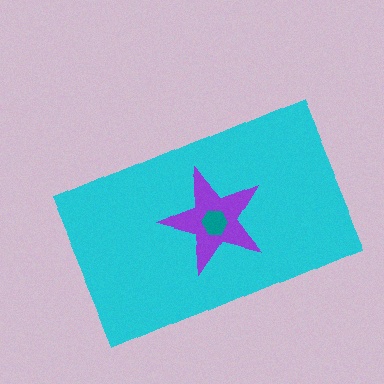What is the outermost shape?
The cyan rectangle.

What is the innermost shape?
The teal hexagon.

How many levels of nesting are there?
3.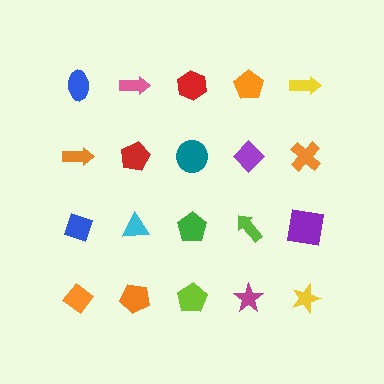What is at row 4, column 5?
A yellow star.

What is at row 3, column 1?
A blue diamond.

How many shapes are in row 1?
5 shapes.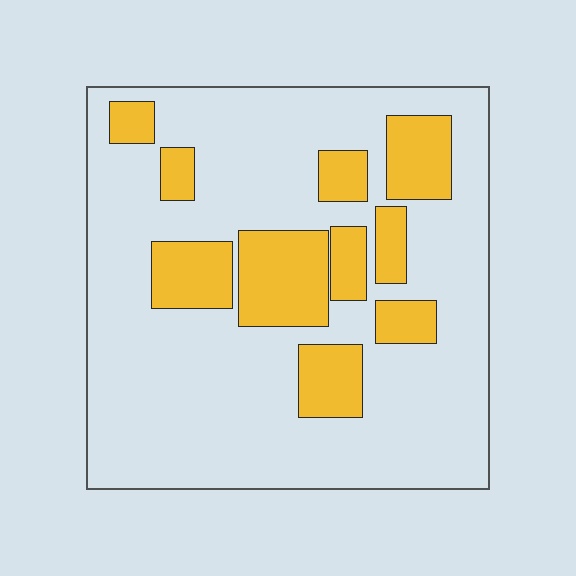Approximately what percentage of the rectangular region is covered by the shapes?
Approximately 25%.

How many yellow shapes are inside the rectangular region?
10.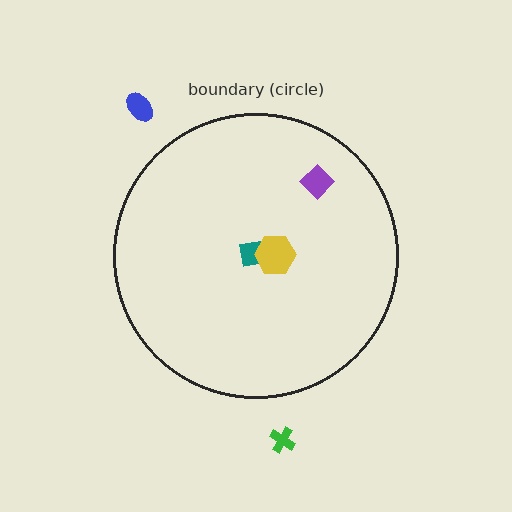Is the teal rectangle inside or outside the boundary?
Inside.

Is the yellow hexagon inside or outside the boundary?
Inside.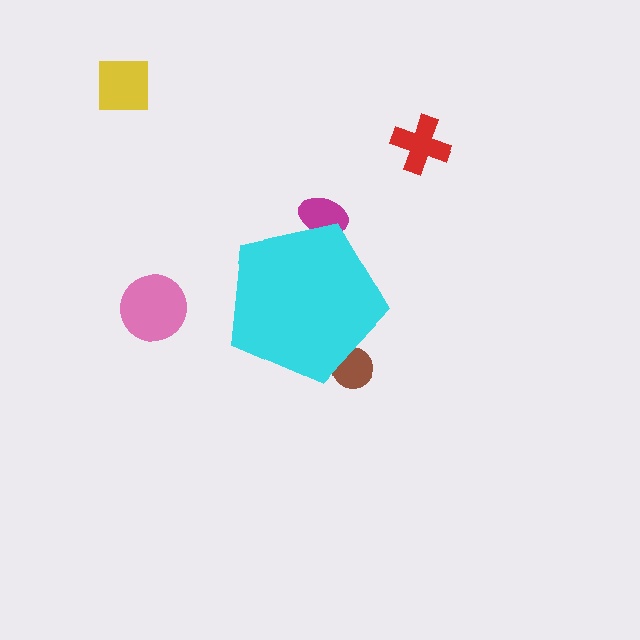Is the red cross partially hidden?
No, the red cross is fully visible.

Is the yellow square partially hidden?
No, the yellow square is fully visible.